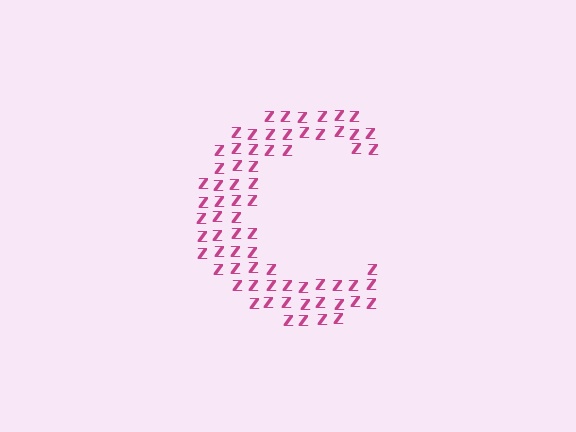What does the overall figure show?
The overall figure shows the letter C.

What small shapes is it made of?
It is made of small letter Z's.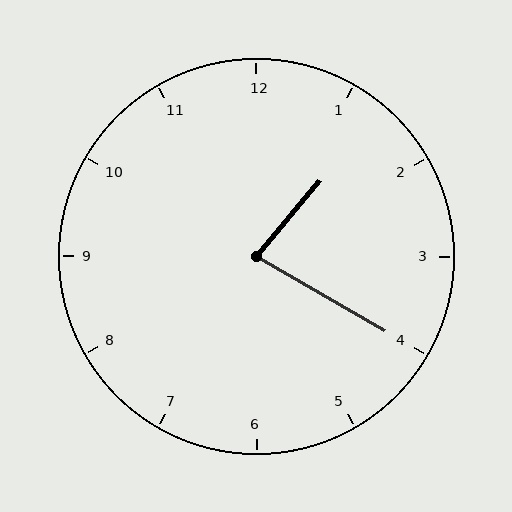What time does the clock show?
1:20.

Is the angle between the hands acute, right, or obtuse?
It is acute.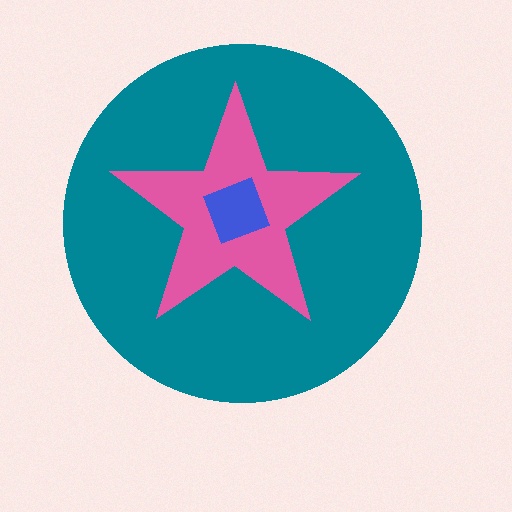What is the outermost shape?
The teal circle.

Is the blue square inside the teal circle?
Yes.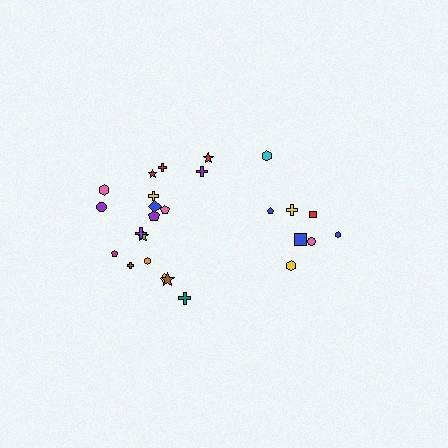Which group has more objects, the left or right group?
The left group.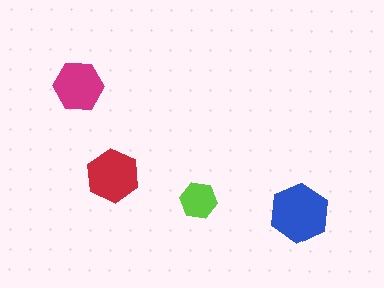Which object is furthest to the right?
The blue hexagon is rightmost.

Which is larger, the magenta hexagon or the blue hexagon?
The blue one.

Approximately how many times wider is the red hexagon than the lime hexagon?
About 1.5 times wider.